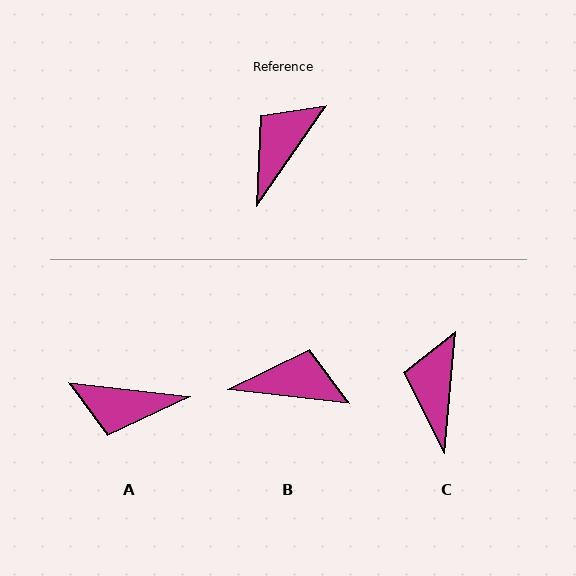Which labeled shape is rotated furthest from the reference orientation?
A, about 118 degrees away.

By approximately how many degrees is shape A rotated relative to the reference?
Approximately 118 degrees counter-clockwise.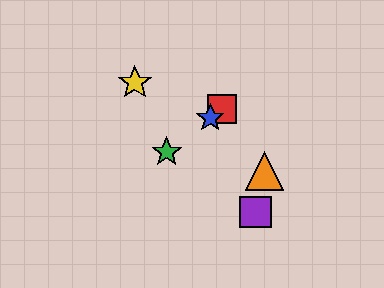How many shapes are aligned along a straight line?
3 shapes (the red square, the blue star, the green star) are aligned along a straight line.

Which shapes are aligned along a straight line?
The red square, the blue star, the green star are aligned along a straight line.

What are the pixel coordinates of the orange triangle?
The orange triangle is at (265, 171).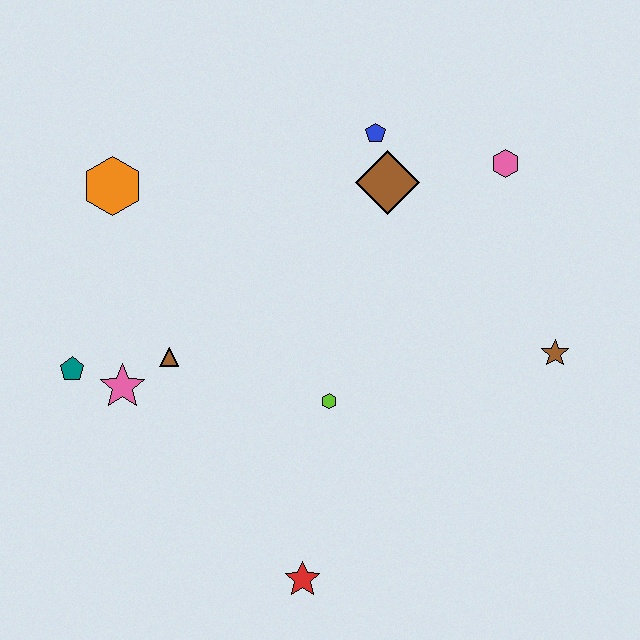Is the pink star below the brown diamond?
Yes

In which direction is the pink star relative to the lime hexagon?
The pink star is to the left of the lime hexagon.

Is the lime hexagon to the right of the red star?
Yes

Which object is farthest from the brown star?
The teal pentagon is farthest from the brown star.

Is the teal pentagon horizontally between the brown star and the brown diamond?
No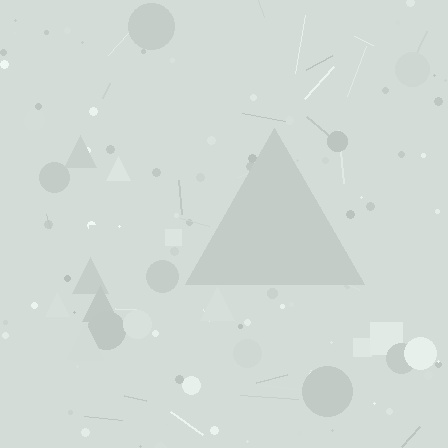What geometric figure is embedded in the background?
A triangle is embedded in the background.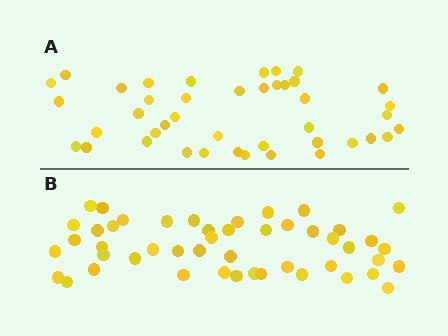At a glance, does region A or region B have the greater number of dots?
Region B (the bottom region) has more dots.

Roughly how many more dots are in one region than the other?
Region B has about 6 more dots than region A.